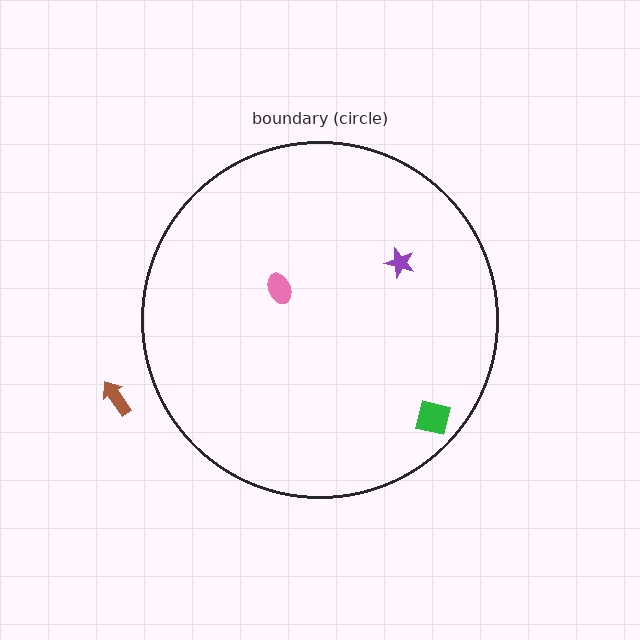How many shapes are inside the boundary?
3 inside, 1 outside.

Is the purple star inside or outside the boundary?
Inside.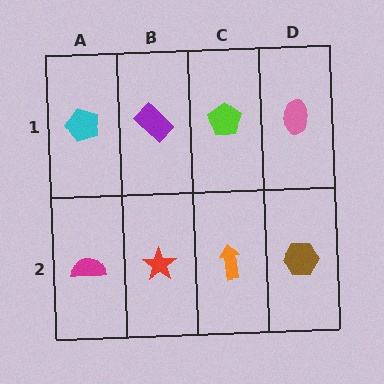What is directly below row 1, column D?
A brown hexagon.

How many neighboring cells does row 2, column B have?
3.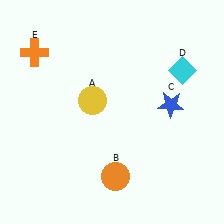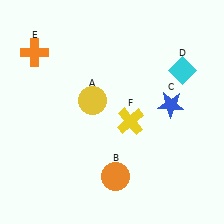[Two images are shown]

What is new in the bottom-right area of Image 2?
A yellow cross (F) was added in the bottom-right area of Image 2.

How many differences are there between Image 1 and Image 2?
There is 1 difference between the two images.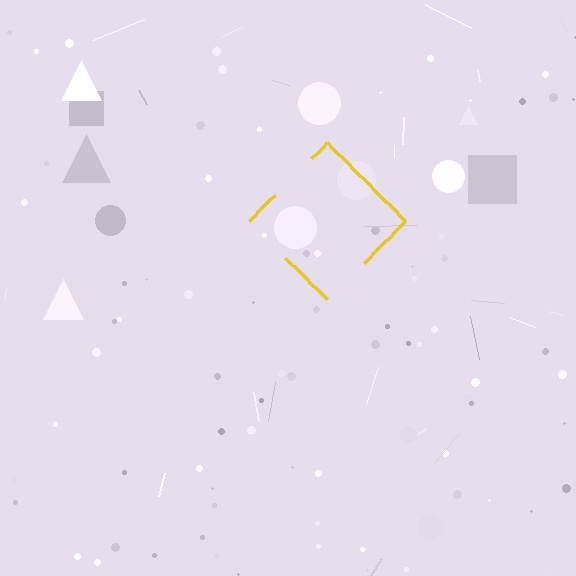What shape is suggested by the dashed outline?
The dashed outline suggests a diamond.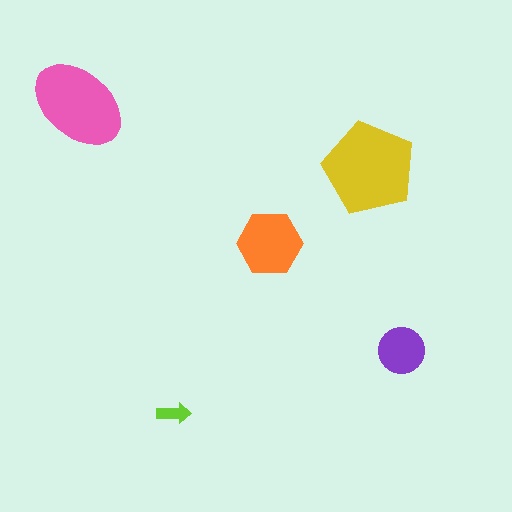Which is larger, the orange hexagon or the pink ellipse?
The pink ellipse.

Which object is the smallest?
The lime arrow.